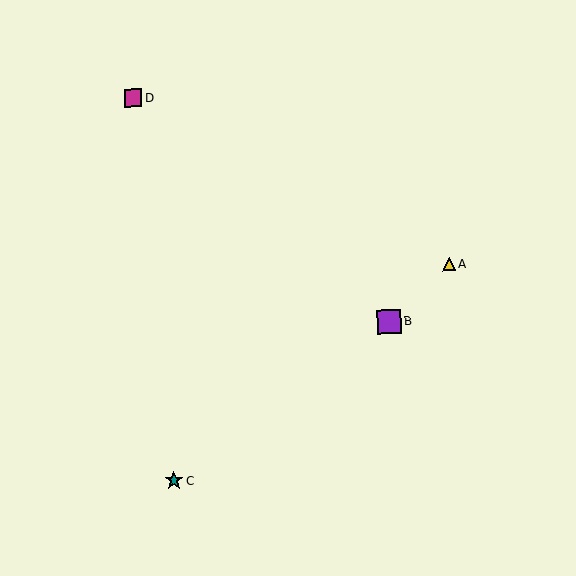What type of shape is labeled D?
Shape D is a magenta square.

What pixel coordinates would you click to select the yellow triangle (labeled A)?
Click at (449, 264) to select the yellow triangle A.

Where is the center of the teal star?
The center of the teal star is at (174, 480).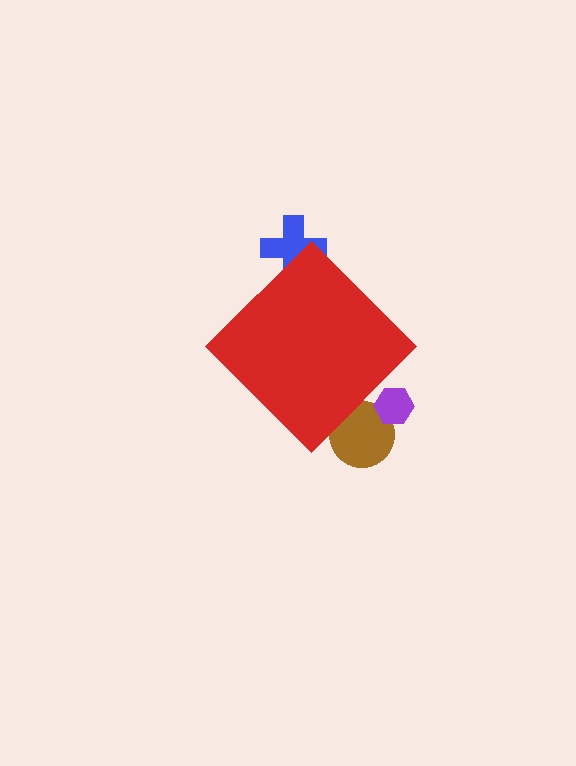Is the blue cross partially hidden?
Yes, the blue cross is partially hidden behind the red diamond.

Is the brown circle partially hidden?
Yes, the brown circle is partially hidden behind the red diamond.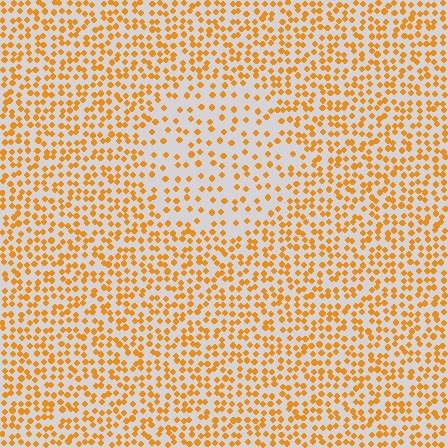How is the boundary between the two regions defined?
The boundary is defined by a change in element density (approximately 2.0x ratio). All elements are the same color, size, and shape.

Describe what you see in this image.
The image contains small orange elements arranged at two different densities. A circle-shaped region is visible where the elements are less densely packed than the surrounding area.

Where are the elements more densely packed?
The elements are more densely packed outside the circle boundary.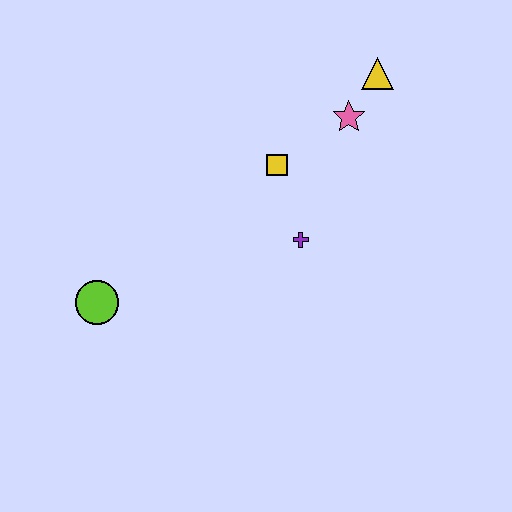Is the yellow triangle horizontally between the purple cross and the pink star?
No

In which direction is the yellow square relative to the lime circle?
The yellow square is to the right of the lime circle.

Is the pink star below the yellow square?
No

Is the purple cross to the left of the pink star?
Yes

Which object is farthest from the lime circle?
The yellow triangle is farthest from the lime circle.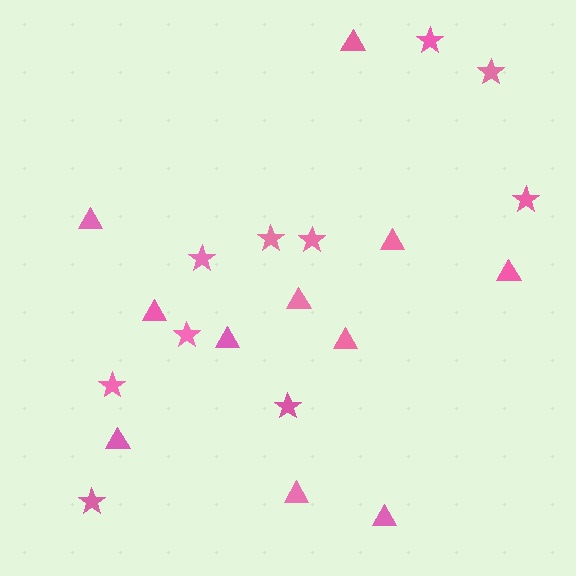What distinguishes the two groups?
There are 2 groups: one group of stars (10) and one group of triangles (11).